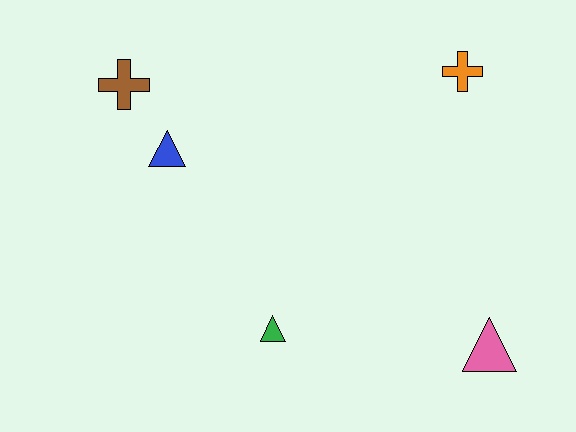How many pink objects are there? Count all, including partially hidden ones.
There is 1 pink object.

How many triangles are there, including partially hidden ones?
There are 3 triangles.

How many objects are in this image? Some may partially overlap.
There are 5 objects.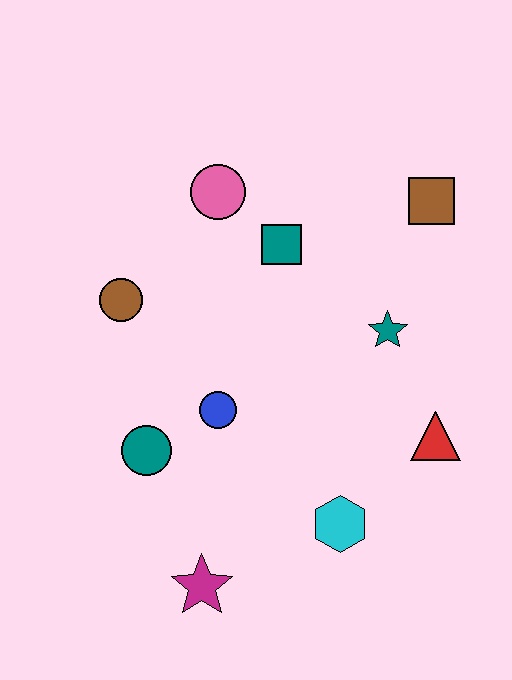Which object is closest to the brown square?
The teal star is closest to the brown square.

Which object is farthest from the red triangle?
The brown circle is farthest from the red triangle.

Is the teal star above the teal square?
No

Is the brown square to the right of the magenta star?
Yes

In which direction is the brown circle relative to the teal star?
The brown circle is to the left of the teal star.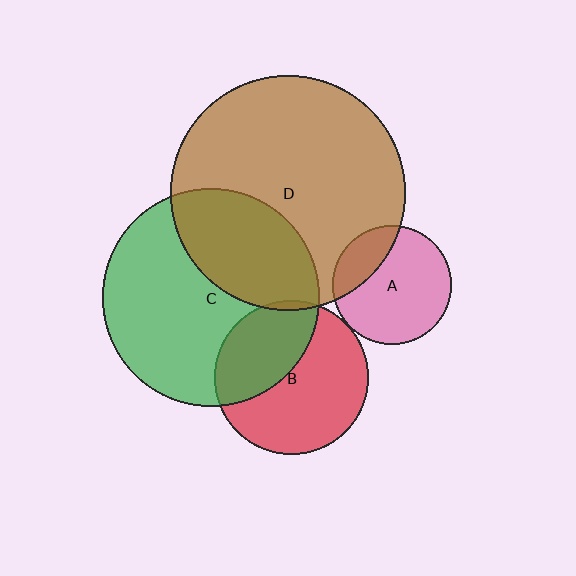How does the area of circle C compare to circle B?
Approximately 2.0 times.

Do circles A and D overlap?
Yes.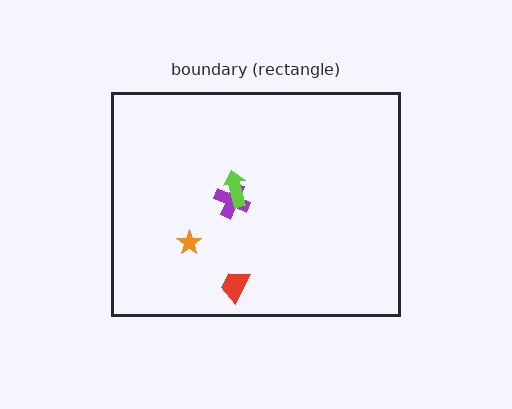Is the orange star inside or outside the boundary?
Inside.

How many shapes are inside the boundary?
4 inside, 0 outside.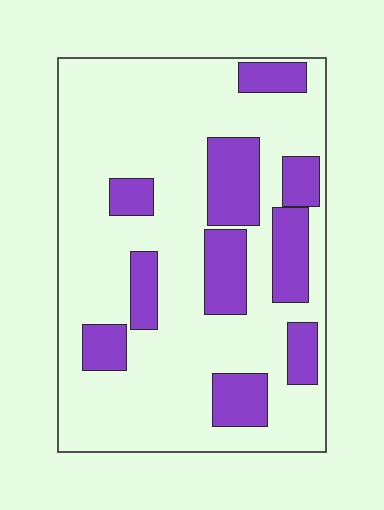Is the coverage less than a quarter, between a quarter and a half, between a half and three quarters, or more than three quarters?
Between a quarter and a half.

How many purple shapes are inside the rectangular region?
10.